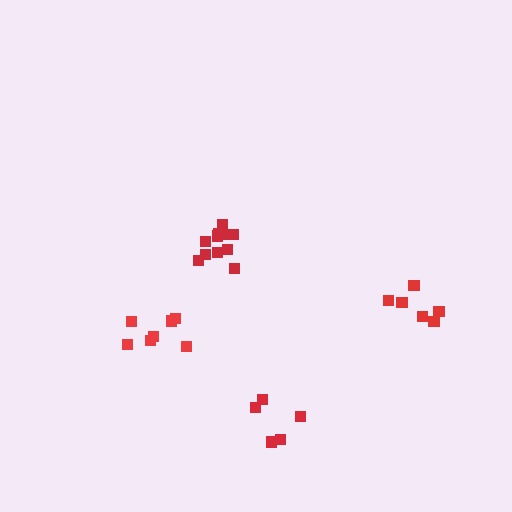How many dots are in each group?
Group 1: 5 dots, Group 2: 11 dots, Group 3: 6 dots, Group 4: 7 dots (29 total).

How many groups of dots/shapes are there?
There are 4 groups.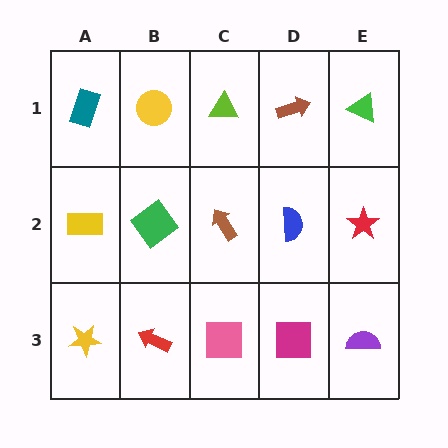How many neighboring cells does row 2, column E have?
3.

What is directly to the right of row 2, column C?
A blue semicircle.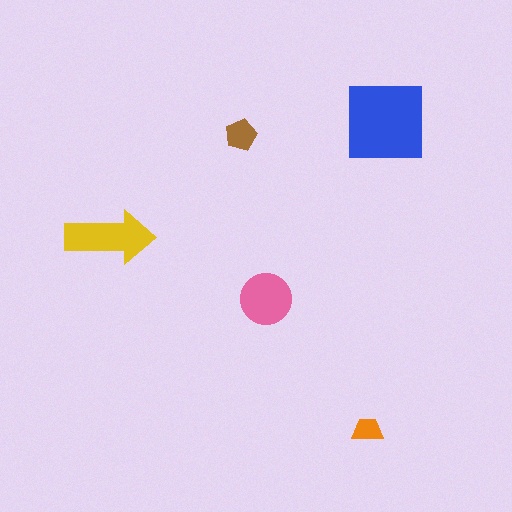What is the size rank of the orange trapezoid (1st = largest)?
5th.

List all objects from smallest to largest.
The orange trapezoid, the brown pentagon, the pink circle, the yellow arrow, the blue square.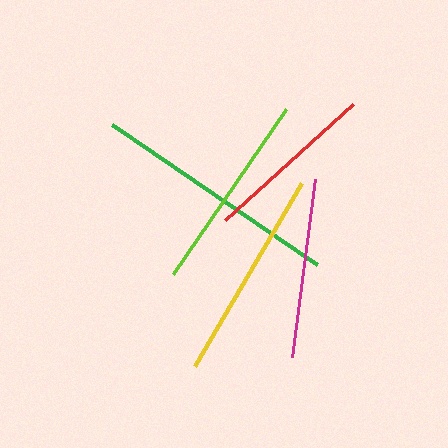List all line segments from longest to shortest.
From longest to shortest: green, yellow, lime, magenta, red.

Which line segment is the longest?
The green line is the longest at approximately 247 pixels.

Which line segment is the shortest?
The red line is the shortest at approximately 173 pixels.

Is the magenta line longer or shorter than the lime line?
The lime line is longer than the magenta line.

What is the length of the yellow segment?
The yellow segment is approximately 212 pixels long.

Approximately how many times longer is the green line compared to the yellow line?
The green line is approximately 1.2 times the length of the yellow line.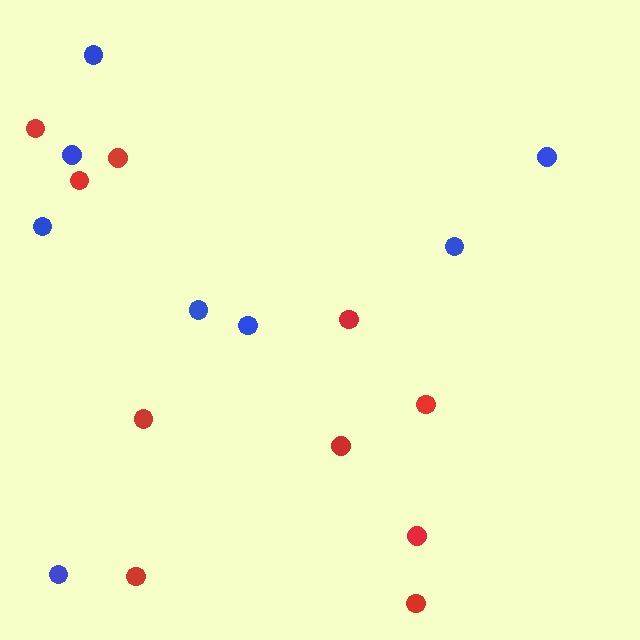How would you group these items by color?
There are 2 groups: one group of red circles (10) and one group of blue circles (8).